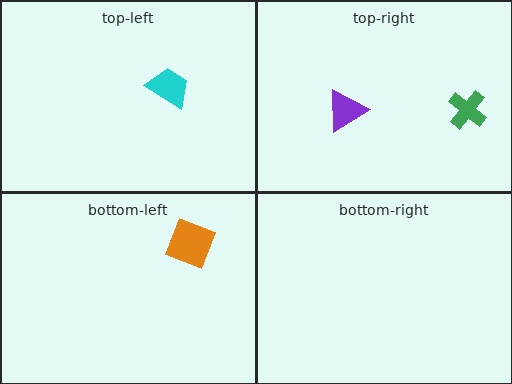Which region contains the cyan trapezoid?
The top-left region.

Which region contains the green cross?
The top-right region.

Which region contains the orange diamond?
The bottom-left region.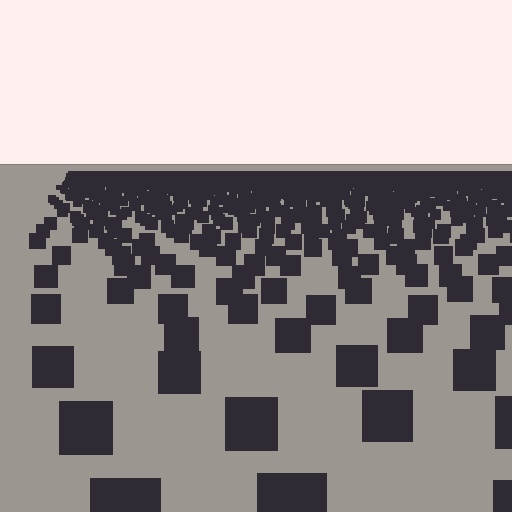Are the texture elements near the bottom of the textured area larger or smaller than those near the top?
Larger. Near the bottom, elements are closer to the viewer and appear at a bigger on-screen size.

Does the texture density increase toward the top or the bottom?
Density increases toward the top.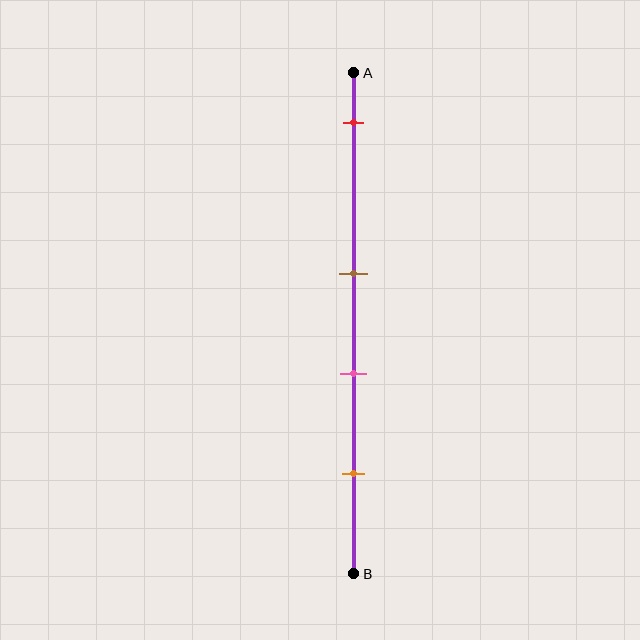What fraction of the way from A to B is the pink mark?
The pink mark is approximately 60% (0.6) of the way from A to B.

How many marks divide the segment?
There are 4 marks dividing the segment.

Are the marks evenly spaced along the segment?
No, the marks are not evenly spaced.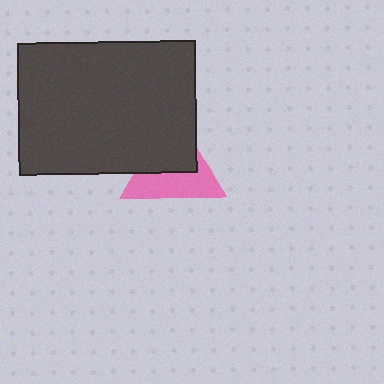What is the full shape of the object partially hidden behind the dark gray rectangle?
The partially hidden object is a pink triangle.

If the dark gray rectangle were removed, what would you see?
You would see the complete pink triangle.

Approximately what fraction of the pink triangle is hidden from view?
Roughly 51% of the pink triangle is hidden behind the dark gray rectangle.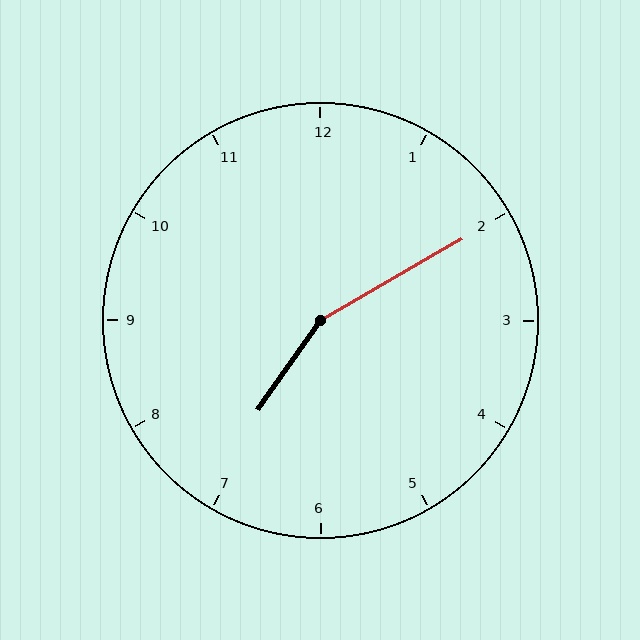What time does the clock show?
7:10.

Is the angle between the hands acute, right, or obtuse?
It is obtuse.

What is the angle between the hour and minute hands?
Approximately 155 degrees.